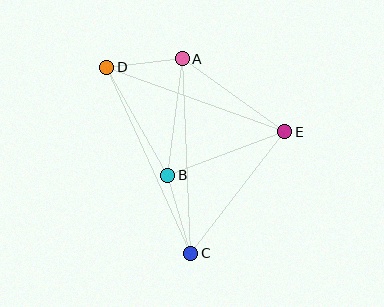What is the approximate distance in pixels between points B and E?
The distance between B and E is approximately 125 pixels.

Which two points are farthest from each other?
Points C and D are farthest from each other.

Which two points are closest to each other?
Points A and D are closest to each other.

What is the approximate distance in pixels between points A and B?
The distance between A and B is approximately 118 pixels.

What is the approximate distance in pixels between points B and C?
The distance between B and C is approximately 81 pixels.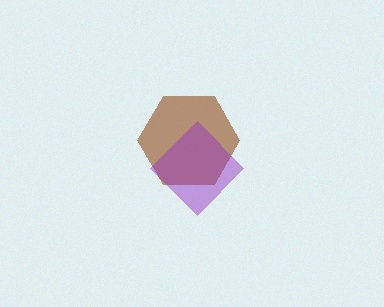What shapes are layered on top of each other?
The layered shapes are: a brown hexagon, a purple diamond.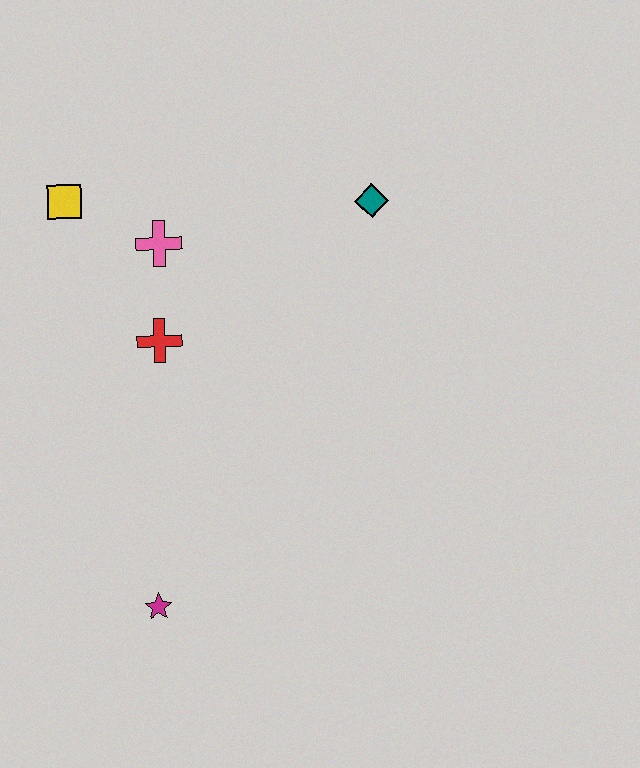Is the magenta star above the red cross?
No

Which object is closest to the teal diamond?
The pink cross is closest to the teal diamond.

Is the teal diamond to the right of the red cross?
Yes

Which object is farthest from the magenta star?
The teal diamond is farthest from the magenta star.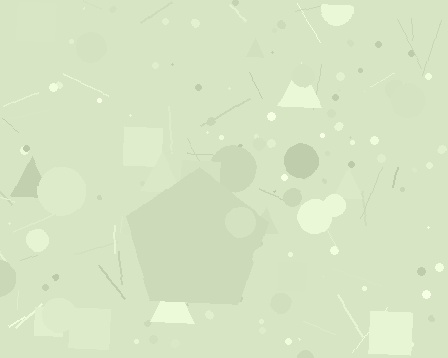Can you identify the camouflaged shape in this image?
The camouflaged shape is a pentagon.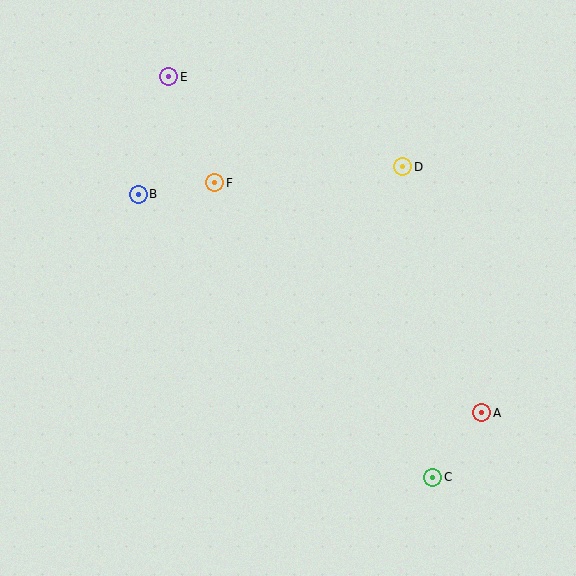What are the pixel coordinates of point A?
Point A is at (482, 413).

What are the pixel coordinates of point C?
Point C is at (433, 477).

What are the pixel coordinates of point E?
Point E is at (169, 77).